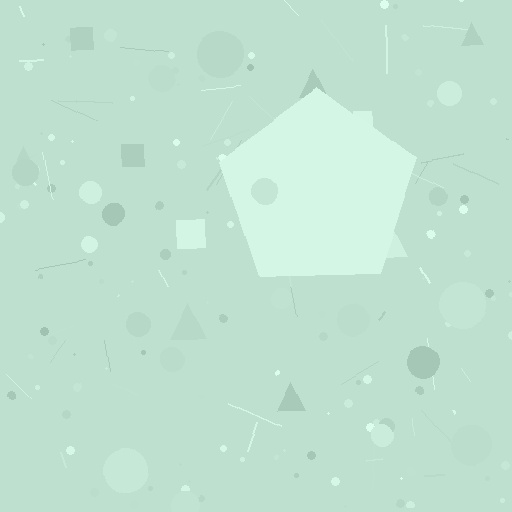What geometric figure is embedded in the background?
A pentagon is embedded in the background.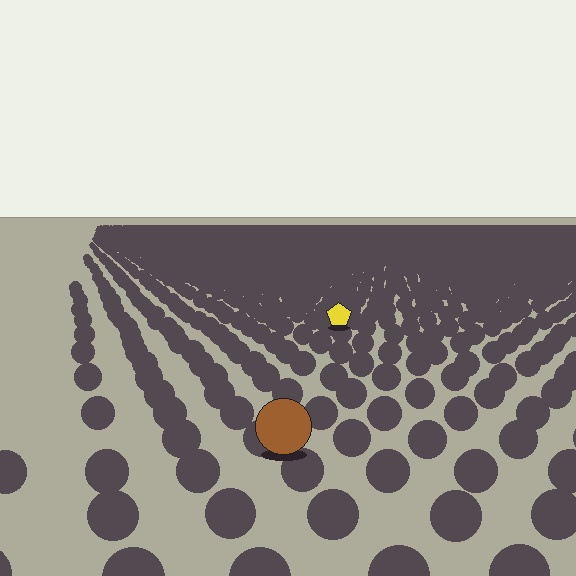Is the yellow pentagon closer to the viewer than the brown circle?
No. The brown circle is closer — you can tell from the texture gradient: the ground texture is coarser near it.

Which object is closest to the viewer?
The brown circle is closest. The texture marks near it are larger and more spread out.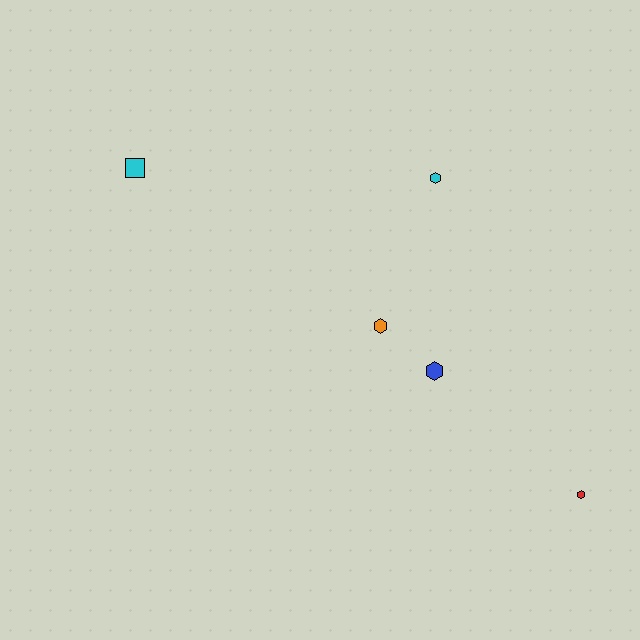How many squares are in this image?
There is 1 square.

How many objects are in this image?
There are 5 objects.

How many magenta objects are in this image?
There are no magenta objects.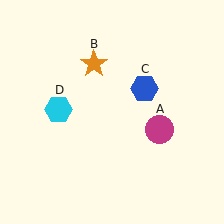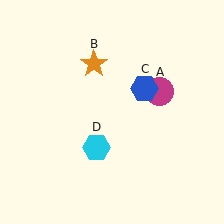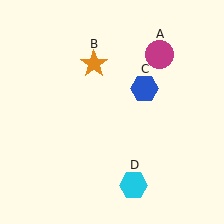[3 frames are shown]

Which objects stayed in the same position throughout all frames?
Orange star (object B) and blue hexagon (object C) remained stationary.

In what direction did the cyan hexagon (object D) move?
The cyan hexagon (object D) moved down and to the right.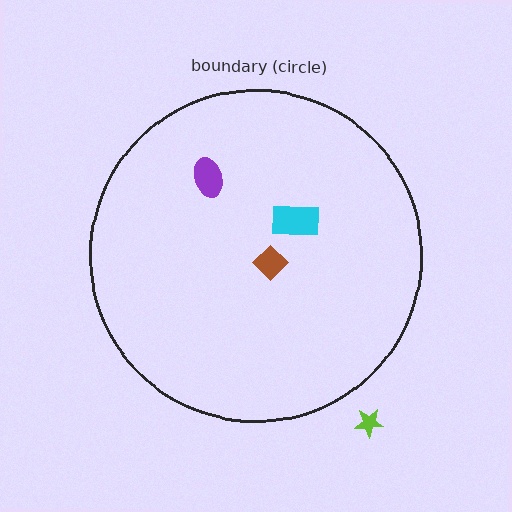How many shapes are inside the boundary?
3 inside, 1 outside.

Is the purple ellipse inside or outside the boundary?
Inside.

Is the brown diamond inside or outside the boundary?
Inside.